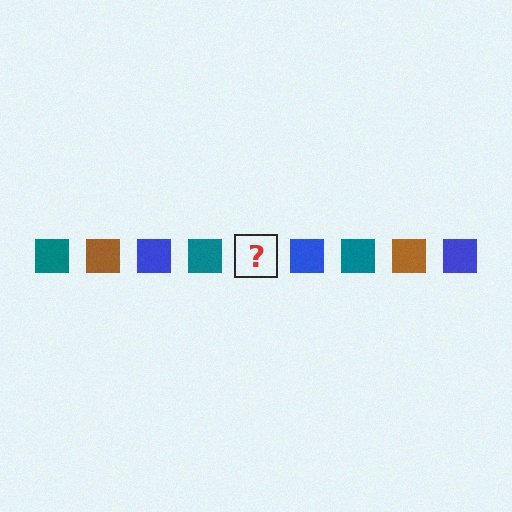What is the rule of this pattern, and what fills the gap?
The rule is that the pattern cycles through teal, brown, blue squares. The gap should be filled with a brown square.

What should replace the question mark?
The question mark should be replaced with a brown square.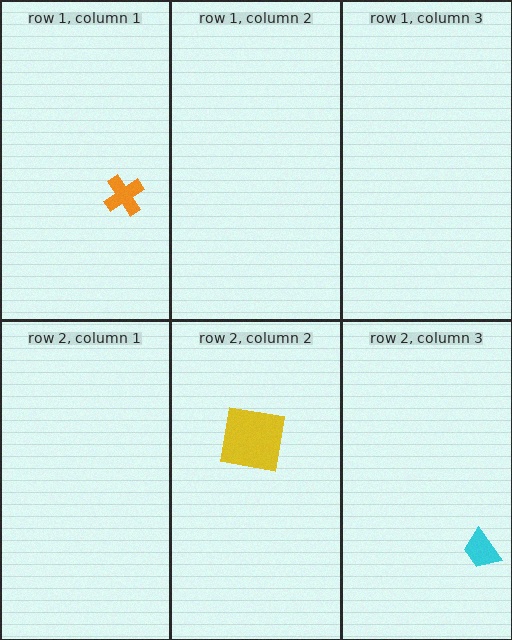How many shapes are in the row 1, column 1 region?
1.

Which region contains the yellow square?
The row 2, column 2 region.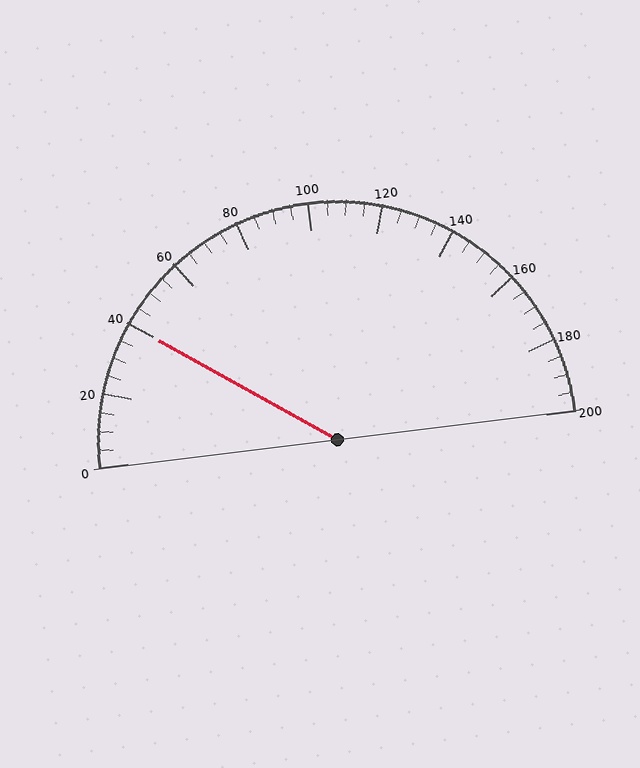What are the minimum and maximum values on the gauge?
The gauge ranges from 0 to 200.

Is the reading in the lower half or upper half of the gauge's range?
The reading is in the lower half of the range (0 to 200).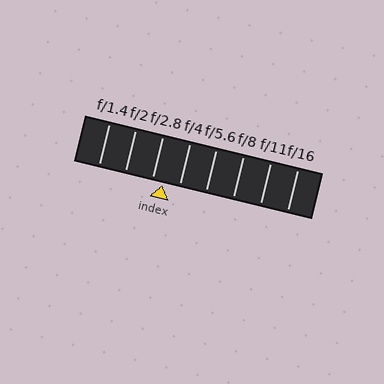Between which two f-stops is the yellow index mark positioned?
The index mark is between f/2.8 and f/4.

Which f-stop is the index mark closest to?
The index mark is closest to f/2.8.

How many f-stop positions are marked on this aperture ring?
There are 8 f-stop positions marked.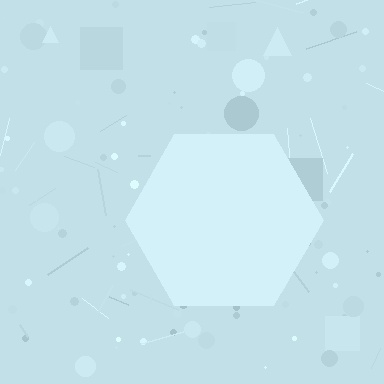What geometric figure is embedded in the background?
A hexagon is embedded in the background.